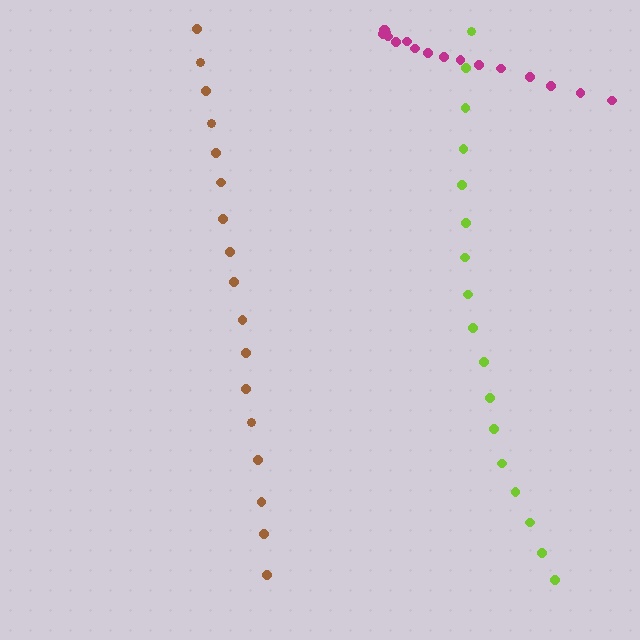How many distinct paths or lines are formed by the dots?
There are 3 distinct paths.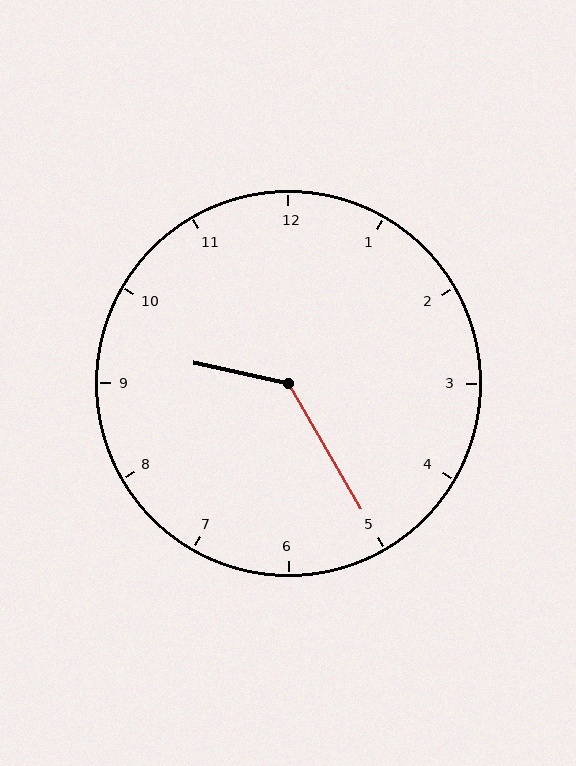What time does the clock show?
9:25.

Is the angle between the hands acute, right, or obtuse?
It is obtuse.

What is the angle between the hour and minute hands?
Approximately 132 degrees.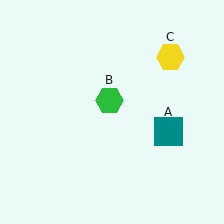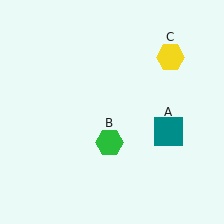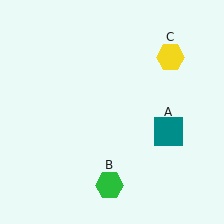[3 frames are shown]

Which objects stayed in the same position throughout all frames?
Teal square (object A) and yellow hexagon (object C) remained stationary.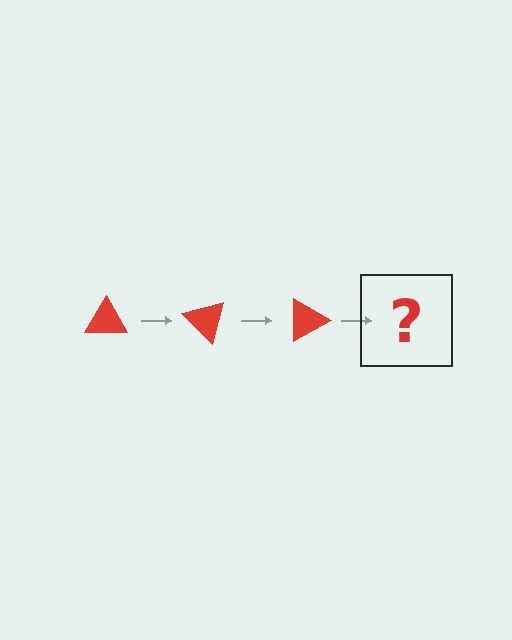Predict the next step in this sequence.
The next step is a red triangle rotated 135 degrees.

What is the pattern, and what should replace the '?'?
The pattern is that the triangle rotates 45 degrees each step. The '?' should be a red triangle rotated 135 degrees.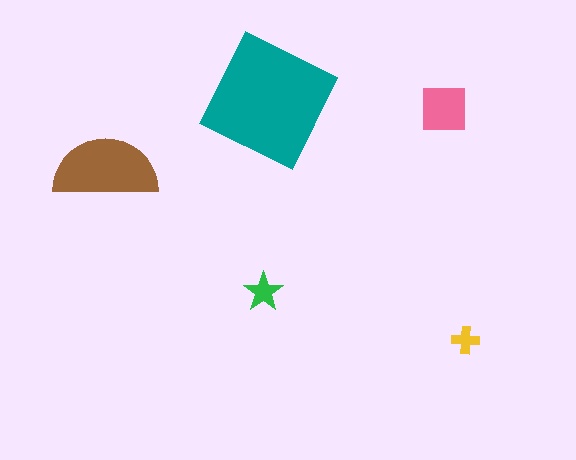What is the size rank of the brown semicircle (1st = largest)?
2nd.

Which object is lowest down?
The yellow cross is bottommost.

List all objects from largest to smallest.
The teal square, the brown semicircle, the pink square, the green star, the yellow cross.